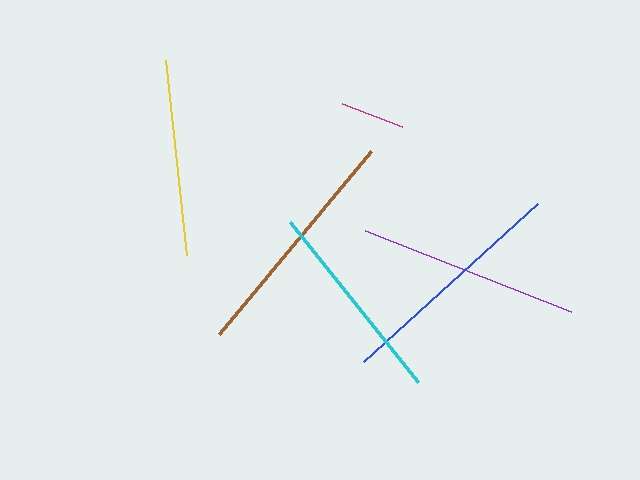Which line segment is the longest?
The brown line is the longest at approximately 238 pixels.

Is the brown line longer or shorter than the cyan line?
The brown line is longer than the cyan line.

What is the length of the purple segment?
The purple segment is approximately 221 pixels long.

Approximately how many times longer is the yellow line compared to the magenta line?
The yellow line is approximately 3.1 times the length of the magenta line.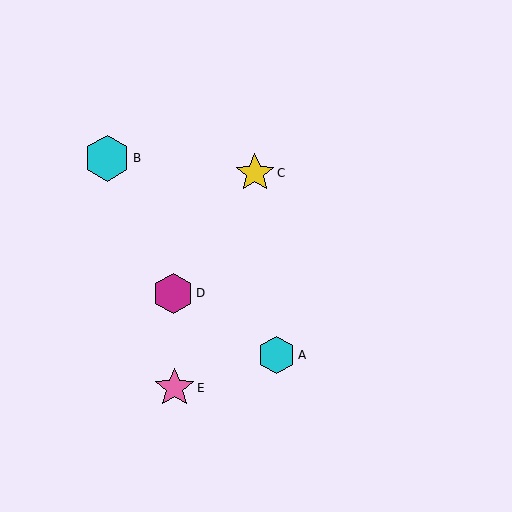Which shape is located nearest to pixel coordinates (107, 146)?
The cyan hexagon (labeled B) at (107, 158) is nearest to that location.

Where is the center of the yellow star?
The center of the yellow star is at (255, 173).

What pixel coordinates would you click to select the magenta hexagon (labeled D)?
Click at (173, 293) to select the magenta hexagon D.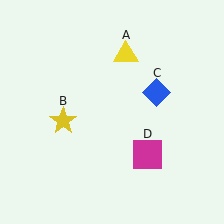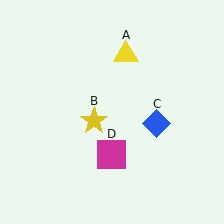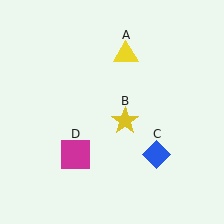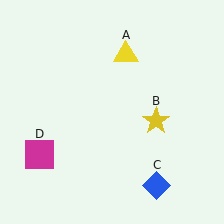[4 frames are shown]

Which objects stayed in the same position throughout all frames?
Yellow triangle (object A) remained stationary.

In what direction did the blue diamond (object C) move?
The blue diamond (object C) moved down.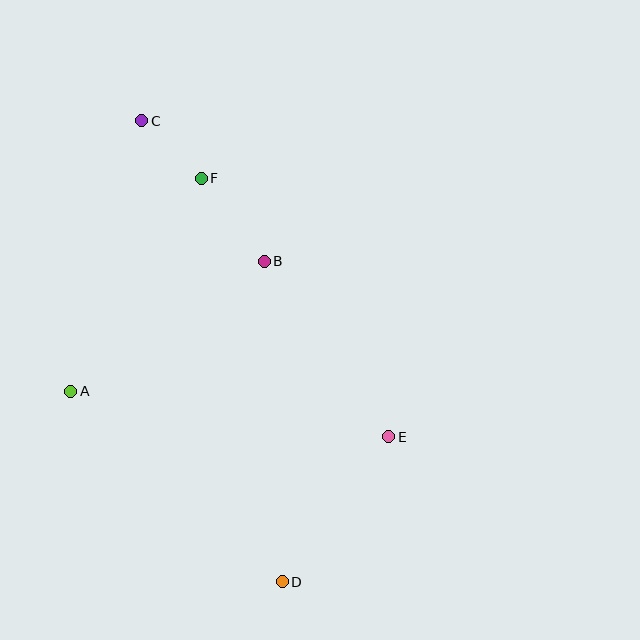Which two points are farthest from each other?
Points C and D are farthest from each other.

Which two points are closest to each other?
Points C and F are closest to each other.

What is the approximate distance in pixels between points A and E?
The distance between A and E is approximately 321 pixels.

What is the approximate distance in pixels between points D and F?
The distance between D and F is approximately 412 pixels.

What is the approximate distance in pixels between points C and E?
The distance between C and E is approximately 401 pixels.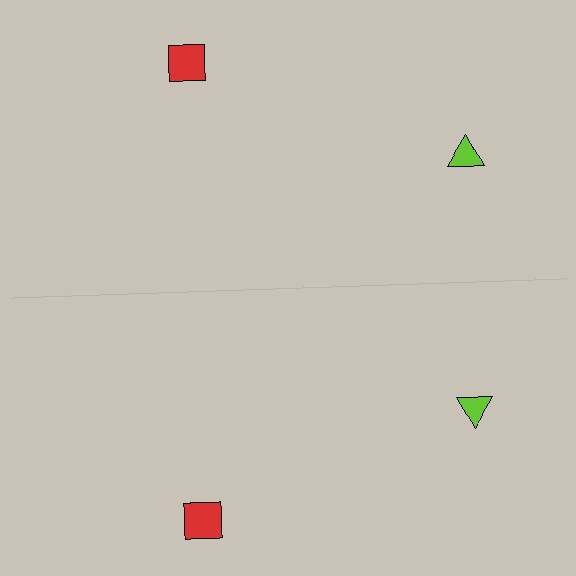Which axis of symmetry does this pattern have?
The pattern has a horizontal axis of symmetry running through the center of the image.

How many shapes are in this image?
There are 4 shapes in this image.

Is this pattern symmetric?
Yes, this pattern has bilateral (reflection) symmetry.